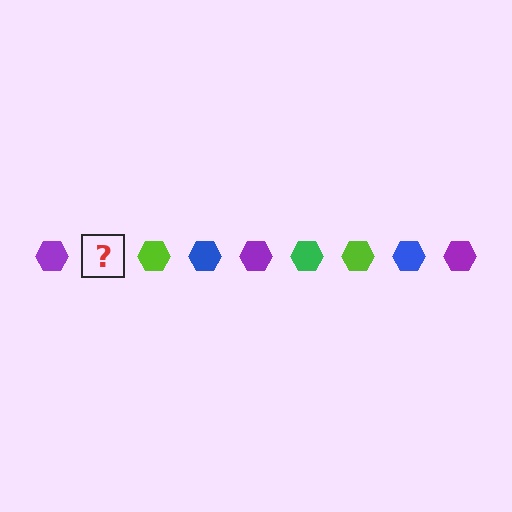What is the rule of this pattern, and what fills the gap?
The rule is that the pattern cycles through purple, green, lime, blue hexagons. The gap should be filled with a green hexagon.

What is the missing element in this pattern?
The missing element is a green hexagon.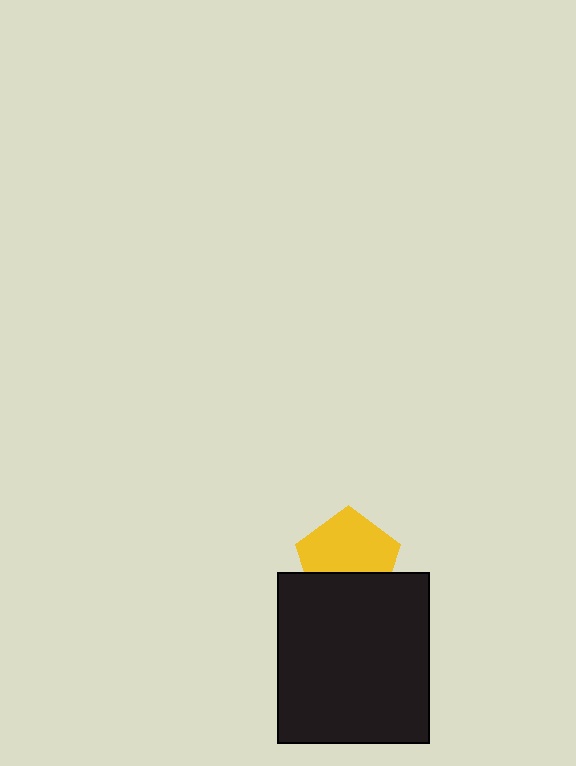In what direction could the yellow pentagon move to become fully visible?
The yellow pentagon could move up. That would shift it out from behind the black rectangle entirely.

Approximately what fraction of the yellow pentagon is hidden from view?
Roughly 37% of the yellow pentagon is hidden behind the black rectangle.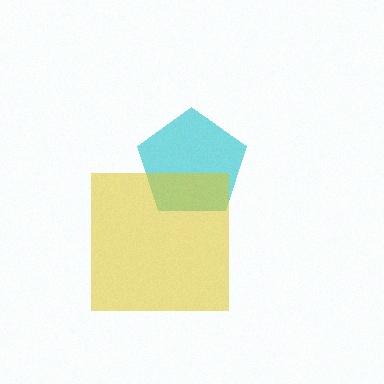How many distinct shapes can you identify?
There are 2 distinct shapes: a cyan pentagon, a yellow square.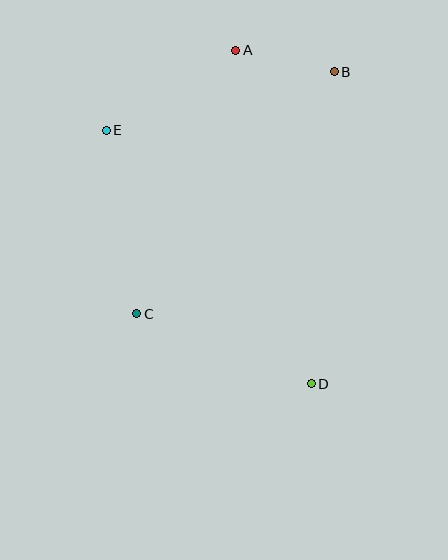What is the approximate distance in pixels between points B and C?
The distance between B and C is approximately 312 pixels.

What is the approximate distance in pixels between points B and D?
The distance between B and D is approximately 313 pixels.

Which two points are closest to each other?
Points A and B are closest to each other.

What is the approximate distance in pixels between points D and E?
The distance between D and E is approximately 326 pixels.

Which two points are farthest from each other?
Points A and D are farthest from each other.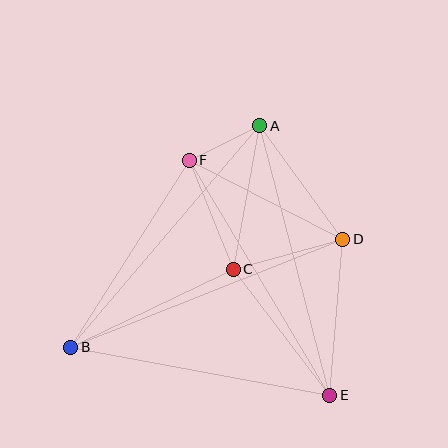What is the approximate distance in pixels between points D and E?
The distance between D and E is approximately 157 pixels.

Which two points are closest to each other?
Points A and F are closest to each other.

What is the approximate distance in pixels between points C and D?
The distance between C and D is approximately 114 pixels.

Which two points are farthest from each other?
Points B and D are farthest from each other.